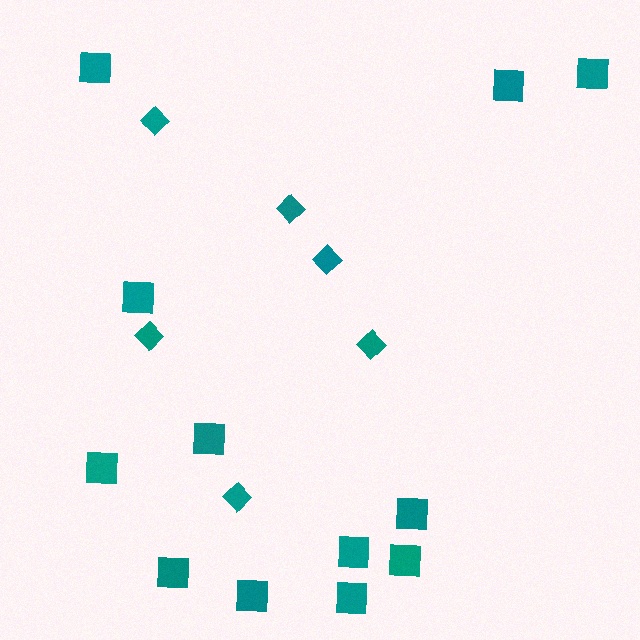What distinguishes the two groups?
There are 2 groups: one group of diamonds (6) and one group of squares (12).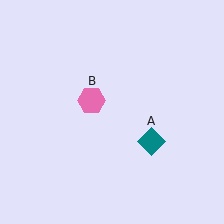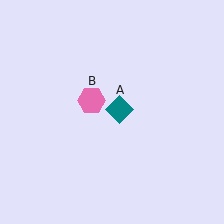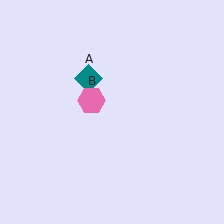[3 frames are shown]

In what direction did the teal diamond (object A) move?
The teal diamond (object A) moved up and to the left.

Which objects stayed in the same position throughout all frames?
Pink hexagon (object B) remained stationary.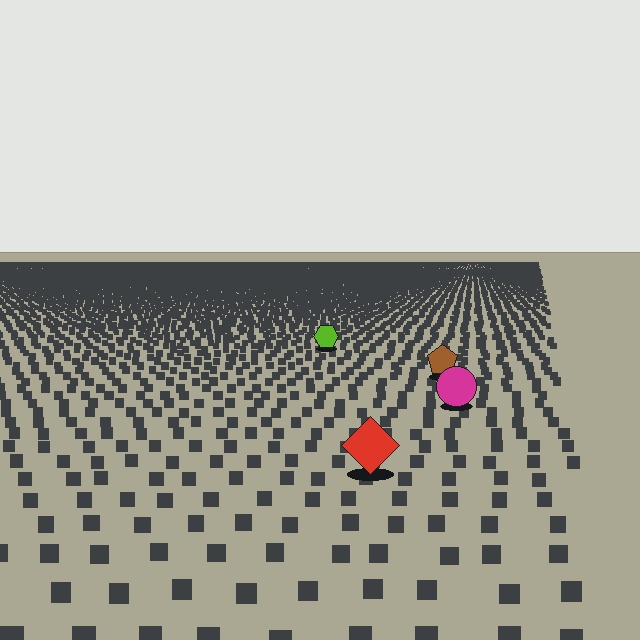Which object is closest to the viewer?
The red diamond is closest. The texture marks near it are larger and more spread out.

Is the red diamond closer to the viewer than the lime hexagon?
Yes. The red diamond is closer — you can tell from the texture gradient: the ground texture is coarser near it.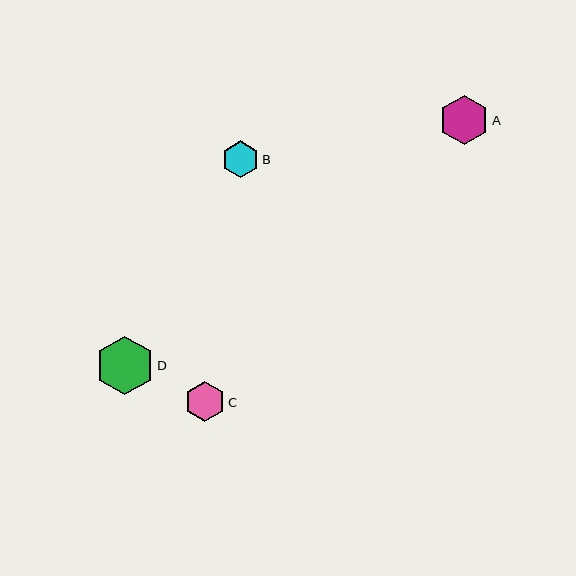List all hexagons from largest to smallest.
From largest to smallest: D, A, C, B.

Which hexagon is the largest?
Hexagon D is the largest with a size of approximately 59 pixels.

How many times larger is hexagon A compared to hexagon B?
Hexagon A is approximately 1.3 times the size of hexagon B.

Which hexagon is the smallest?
Hexagon B is the smallest with a size of approximately 37 pixels.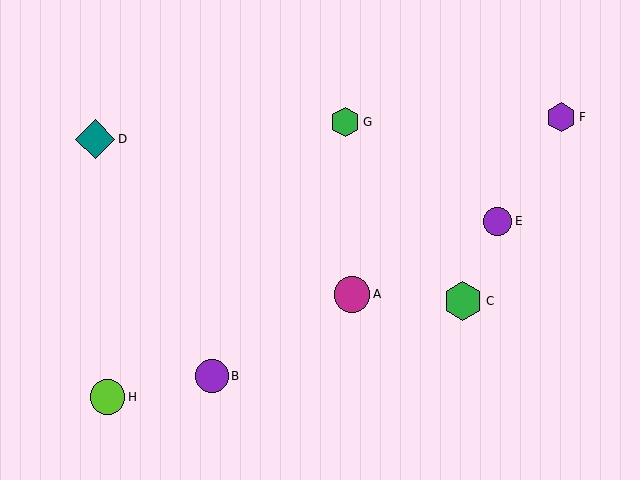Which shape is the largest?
The green hexagon (labeled C) is the largest.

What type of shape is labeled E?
Shape E is a purple circle.